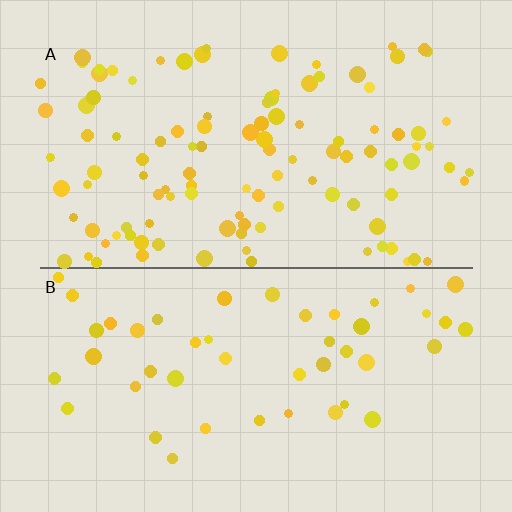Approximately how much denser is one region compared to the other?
Approximately 2.4× — region A over region B.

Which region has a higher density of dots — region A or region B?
A (the top).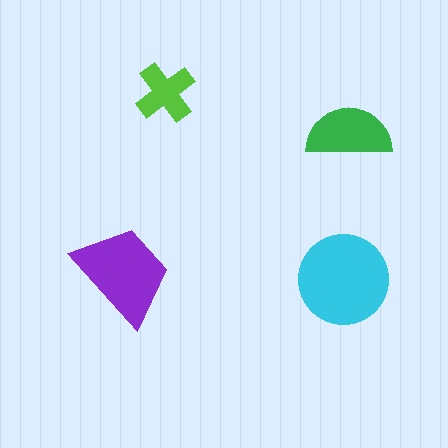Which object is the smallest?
The lime cross.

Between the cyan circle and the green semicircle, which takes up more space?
The cyan circle.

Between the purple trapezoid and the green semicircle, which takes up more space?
The purple trapezoid.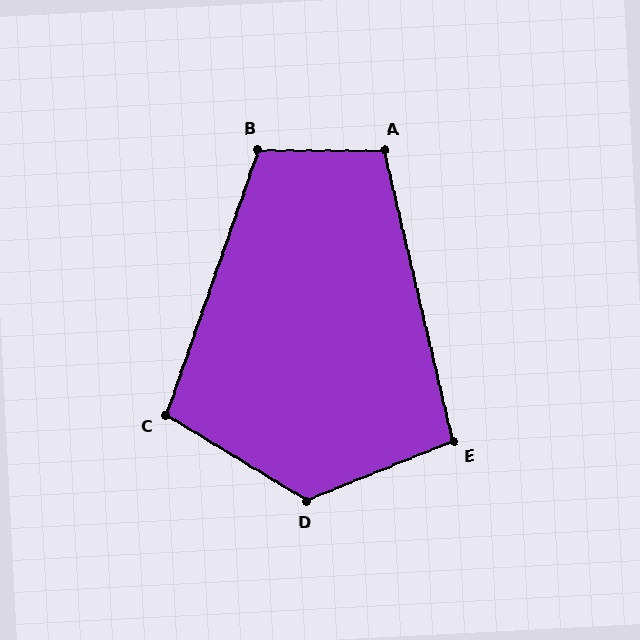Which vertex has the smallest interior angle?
E, at approximately 98 degrees.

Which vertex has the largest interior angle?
D, at approximately 127 degrees.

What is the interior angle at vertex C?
Approximately 102 degrees (obtuse).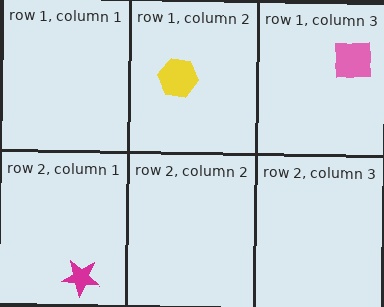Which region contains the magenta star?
The row 2, column 1 region.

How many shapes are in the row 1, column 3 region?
1.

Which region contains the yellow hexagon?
The row 1, column 2 region.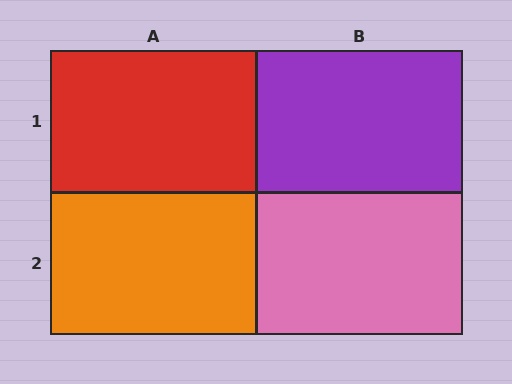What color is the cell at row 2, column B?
Pink.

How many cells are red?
1 cell is red.